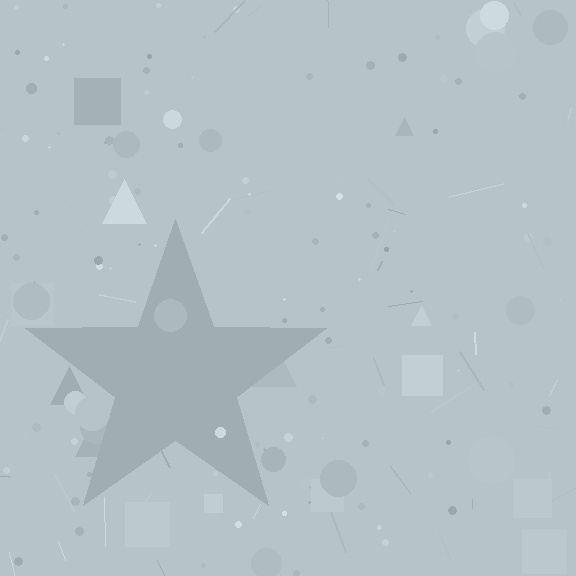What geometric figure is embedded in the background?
A star is embedded in the background.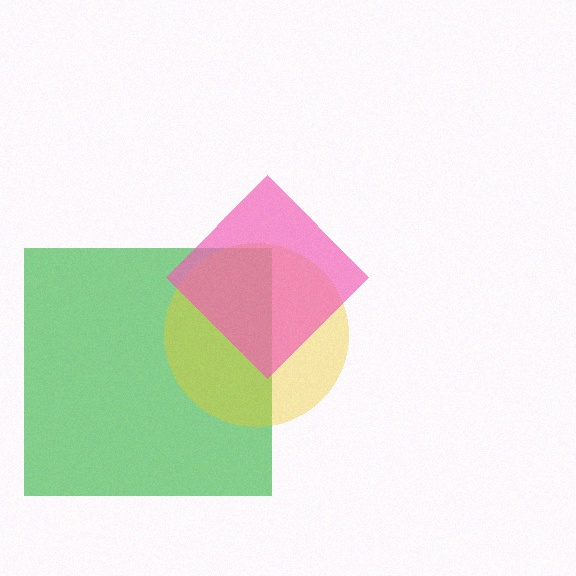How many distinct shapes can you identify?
There are 3 distinct shapes: a green square, a yellow circle, a pink diamond.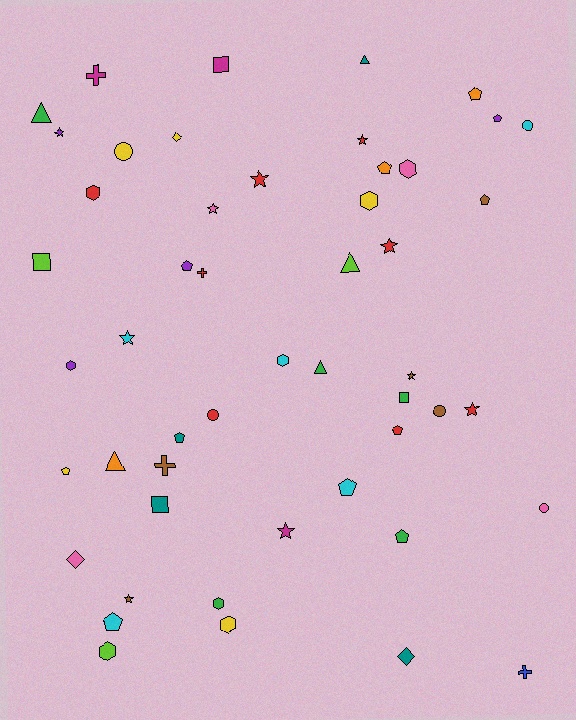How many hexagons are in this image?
There are 8 hexagons.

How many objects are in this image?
There are 50 objects.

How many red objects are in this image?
There are 8 red objects.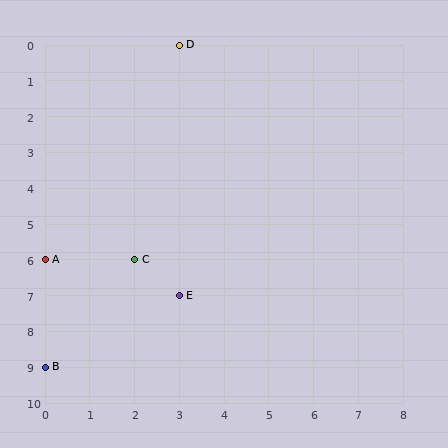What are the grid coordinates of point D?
Point D is at grid coordinates (3, 0).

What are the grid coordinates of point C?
Point C is at grid coordinates (2, 6).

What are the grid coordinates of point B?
Point B is at grid coordinates (0, 9).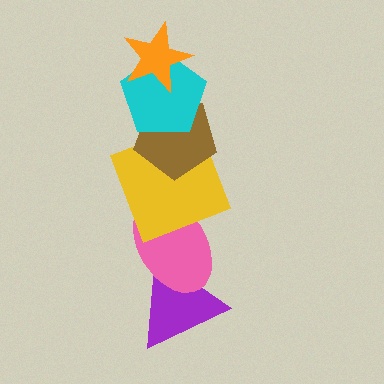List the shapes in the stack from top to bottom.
From top to bottom: the orange star, the cyan pentagon, the brown pentagon, the yellow square, the pink ellipse, the purple triangle.